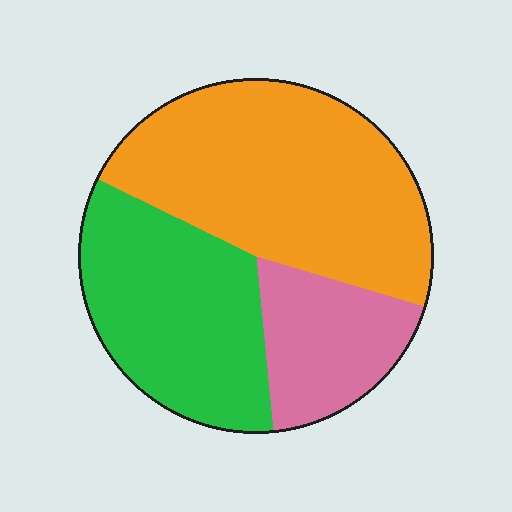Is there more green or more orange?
Orange.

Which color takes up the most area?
Orange, at roughly 45%.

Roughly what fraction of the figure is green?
Green takes up about one third (1/3) of the figure.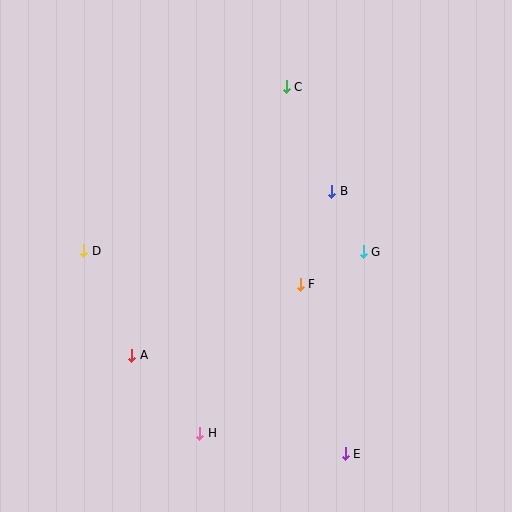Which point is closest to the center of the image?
Point F at (300, 284) is closest to the center.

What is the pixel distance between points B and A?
The distance between B and A is 259 pixels.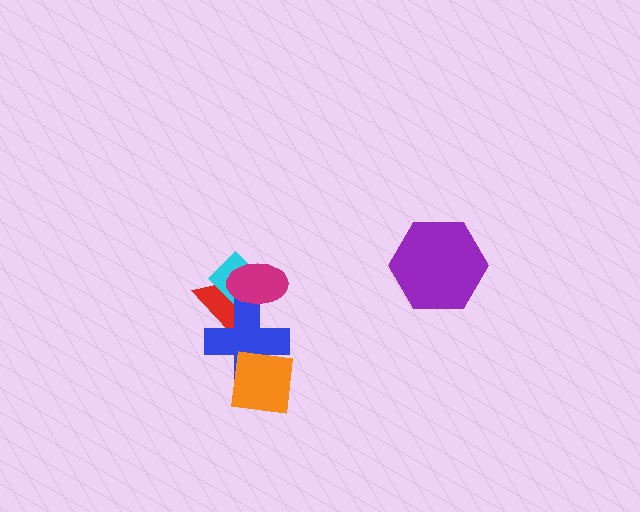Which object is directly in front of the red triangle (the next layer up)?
The cyan diamond is directly in front of the red triangle.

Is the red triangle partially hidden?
Yes, it is partially covered by another shape.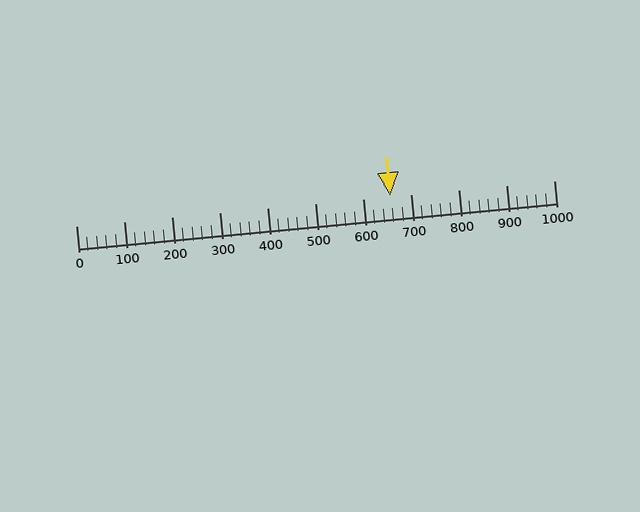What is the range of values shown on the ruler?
The ruler shows values from 0 to 1000.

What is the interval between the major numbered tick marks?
The major tick marks are spaced 100 units apart.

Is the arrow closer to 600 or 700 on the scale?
The arrow is closer to 700.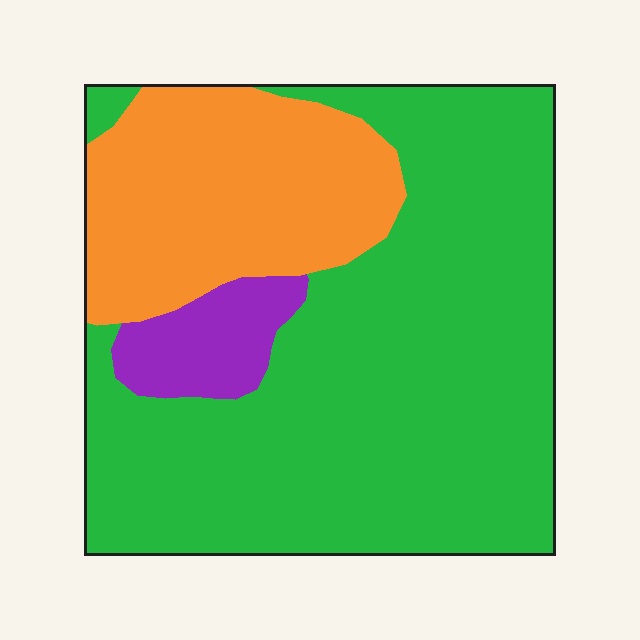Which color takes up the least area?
Purple, at roughly 5%.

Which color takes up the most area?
Green, at roughly 65%.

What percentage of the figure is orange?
Orange takes up about one quarter (1/4) of the figure.